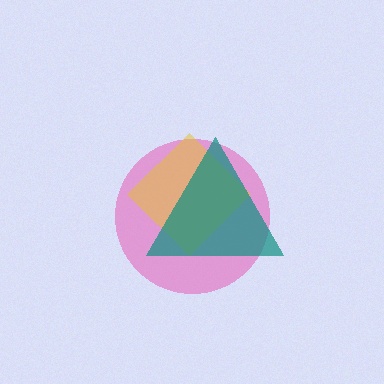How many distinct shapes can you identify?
There are 3 distinct shapes: a pink circle, a yellow diamond, a teal triangle.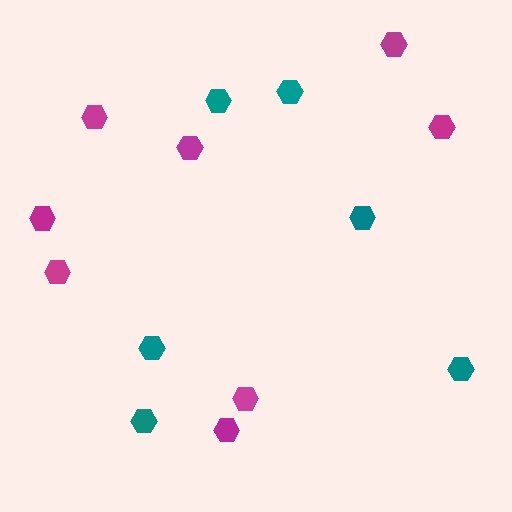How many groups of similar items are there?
There are 2 groups: one group of magenta hexagons (8) and one group of teal hexagons (6).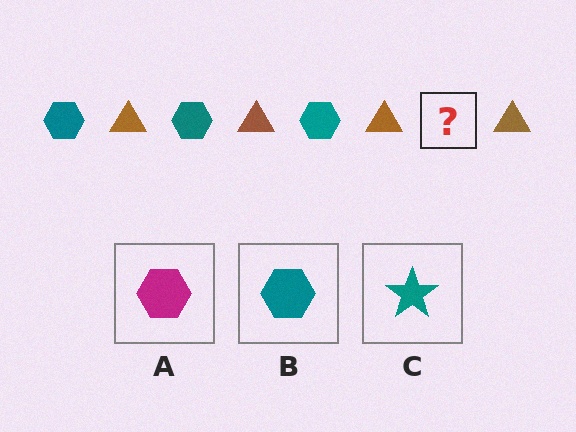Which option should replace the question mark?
Option B.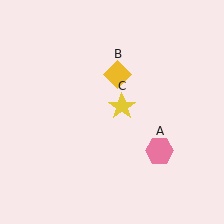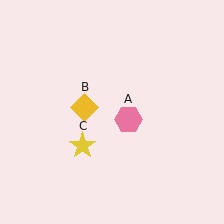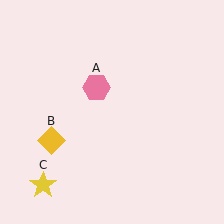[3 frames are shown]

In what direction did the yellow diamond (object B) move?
The yellow diamond (object B) moved down and to the left.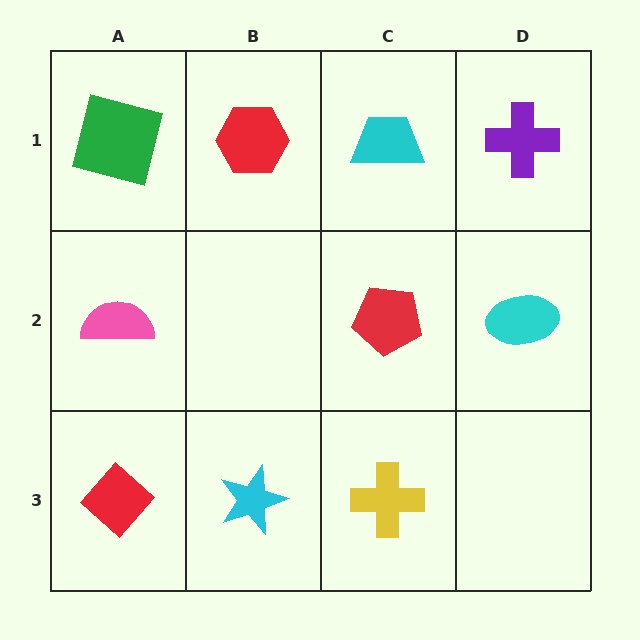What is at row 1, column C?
A cyan trapezoid.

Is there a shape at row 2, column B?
No, that cell is empty.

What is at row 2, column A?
A pink semicircle.